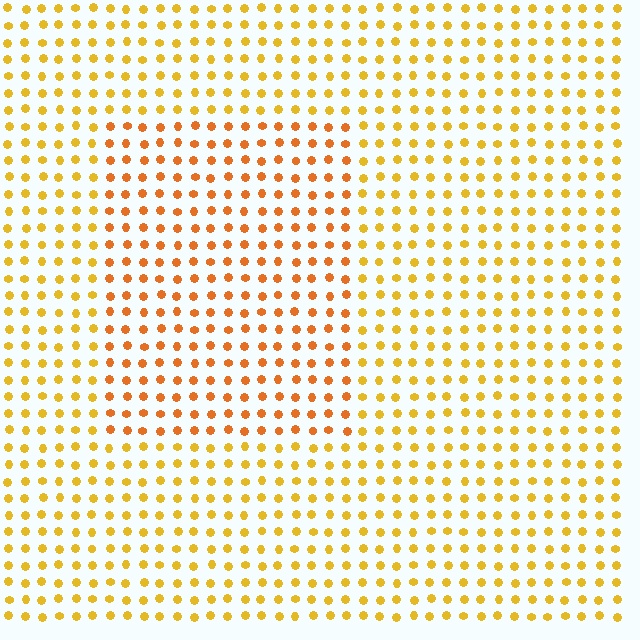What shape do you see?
I see a rectangle.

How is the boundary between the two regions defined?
The boundary is defined purely by a slight shift in hue (about 24 degrees). Spacing, size, and orientation are identical on both sides.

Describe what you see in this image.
The image is filled with small yellow elements in a uniform arrangement. A rectangle-shaped region is visible where the elements are tinted to a slightly different hue, forming a subtle color boundary.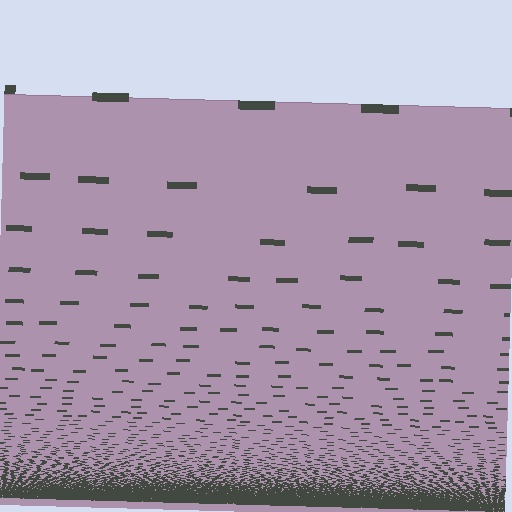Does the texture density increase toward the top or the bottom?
Density increases toward the bottom.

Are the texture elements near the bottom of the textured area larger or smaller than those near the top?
Smaller. The gradient is inverted — elements near the bottom are smaller and denser.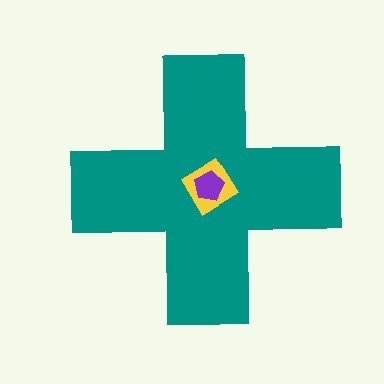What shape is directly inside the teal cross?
The yellow diamond.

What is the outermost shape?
The teal cross.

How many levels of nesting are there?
3.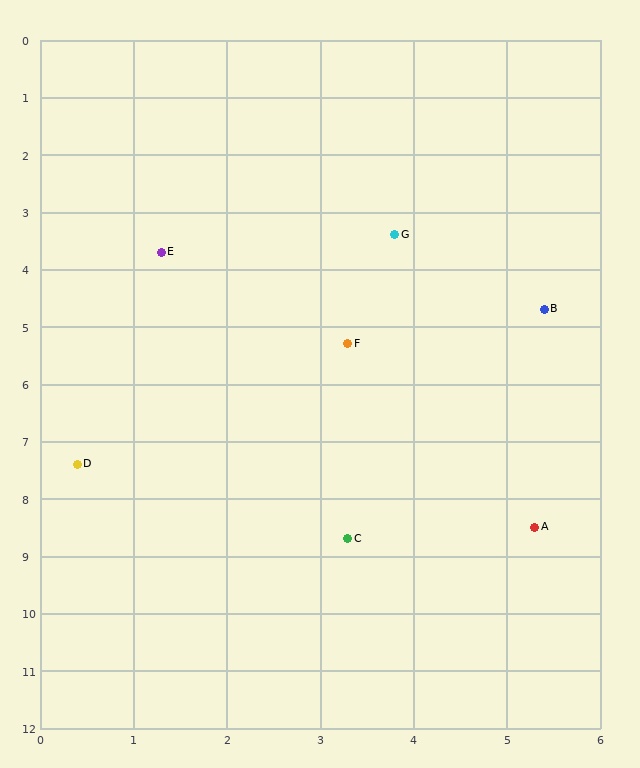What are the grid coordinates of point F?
Point F is at approximately (3.3, 5.3).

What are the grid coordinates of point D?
Point D is at approximately (0.4, 7.4).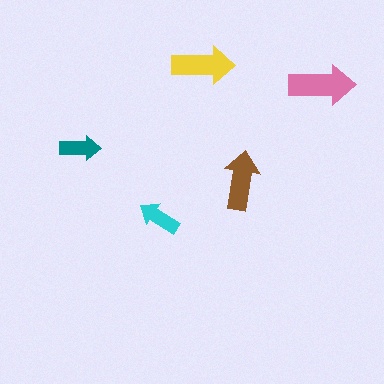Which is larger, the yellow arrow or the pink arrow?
The pink one.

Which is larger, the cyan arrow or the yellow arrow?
The yellow one.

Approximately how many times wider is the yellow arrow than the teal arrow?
About 1.5 times wider.